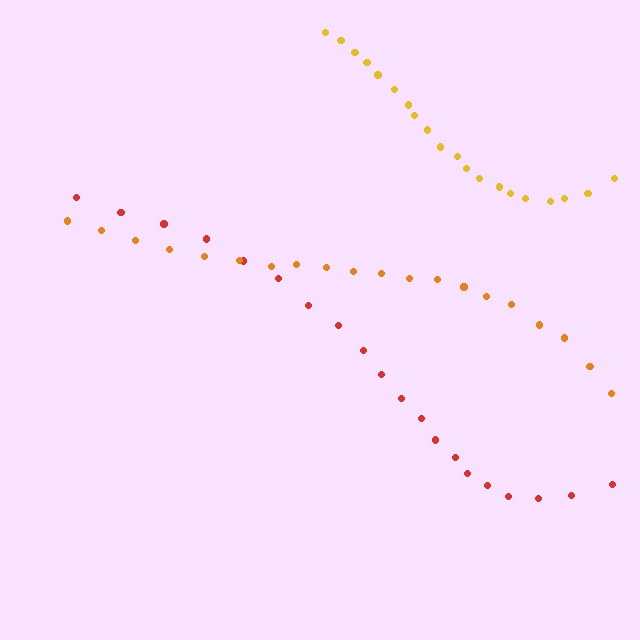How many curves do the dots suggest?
There are 3 distinct paths.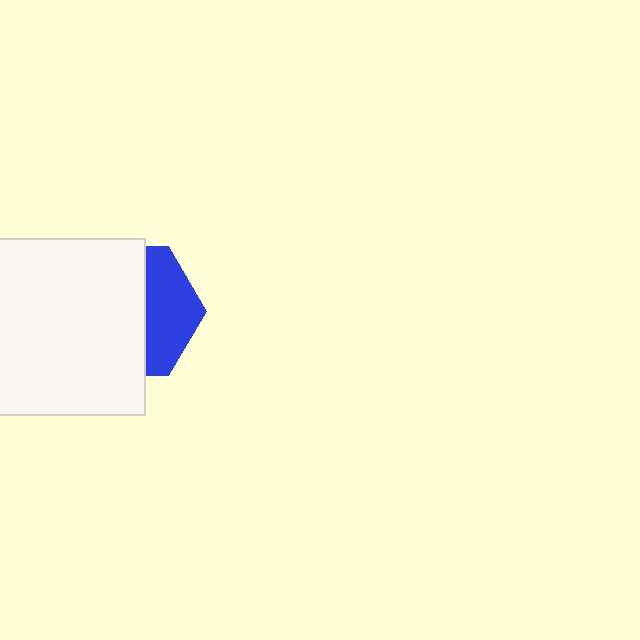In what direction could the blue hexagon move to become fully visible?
The blue hexagon could move right. That would shift it out from behind the white square entirely.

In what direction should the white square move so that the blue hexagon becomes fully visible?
The white square should move left. That is the shortest direction to clear the overlap and leave the blue hexagon fully visible.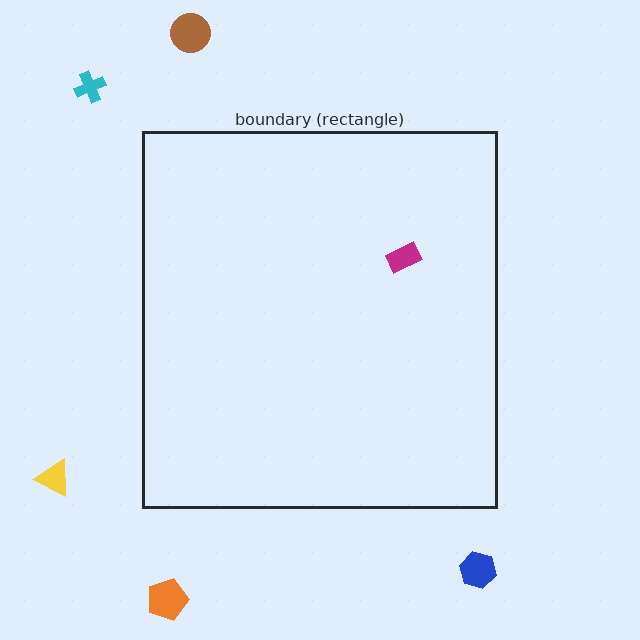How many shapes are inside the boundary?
1 inside, 5 outside.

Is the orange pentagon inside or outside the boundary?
Outside.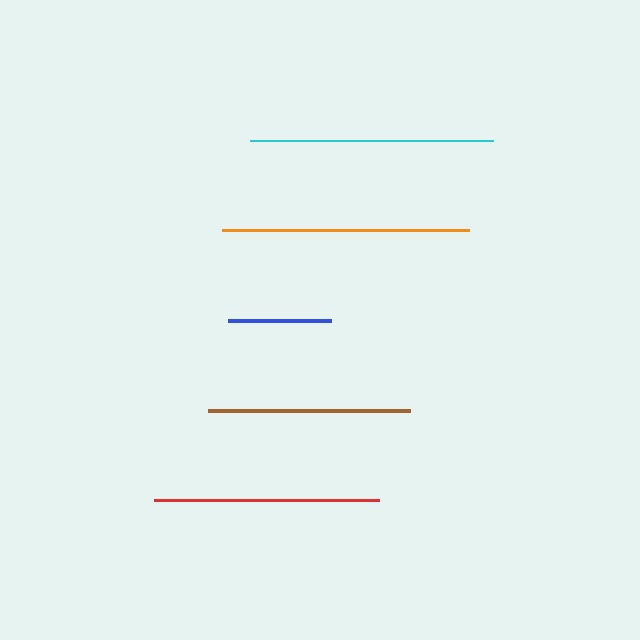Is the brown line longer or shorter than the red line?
The red line is longer than the brown line.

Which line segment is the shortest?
The blue line is the shortest at approximately 103 pixels.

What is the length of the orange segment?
The orange segment is approximately 246 pixels long.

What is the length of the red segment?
The red segment is approximately 225 pixels long.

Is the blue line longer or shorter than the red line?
The red line is longer than the blue line.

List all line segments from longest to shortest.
From longest to shortest: orange, cyan, red, brown, blue.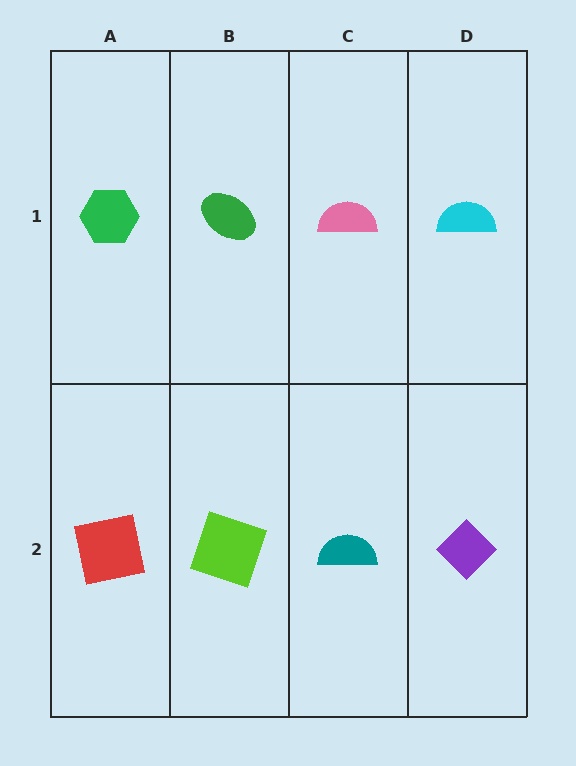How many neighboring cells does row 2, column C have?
3.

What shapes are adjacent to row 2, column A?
A green hexagon (row 1, column A), a lime square (row 2, column B).